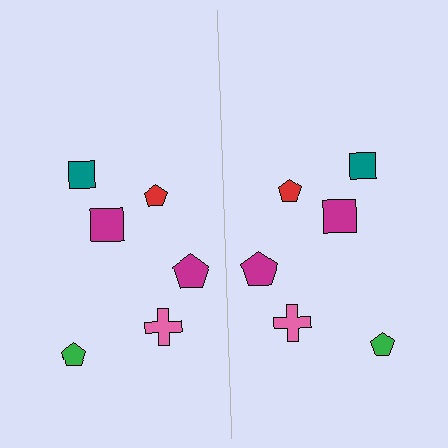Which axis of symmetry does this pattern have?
The pattern has a vertical axis of symmetry running through the center of the image.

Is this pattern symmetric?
Yes, this pattern has bilateral (reflection) symmetry.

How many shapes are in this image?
There are 12 shapes in this image.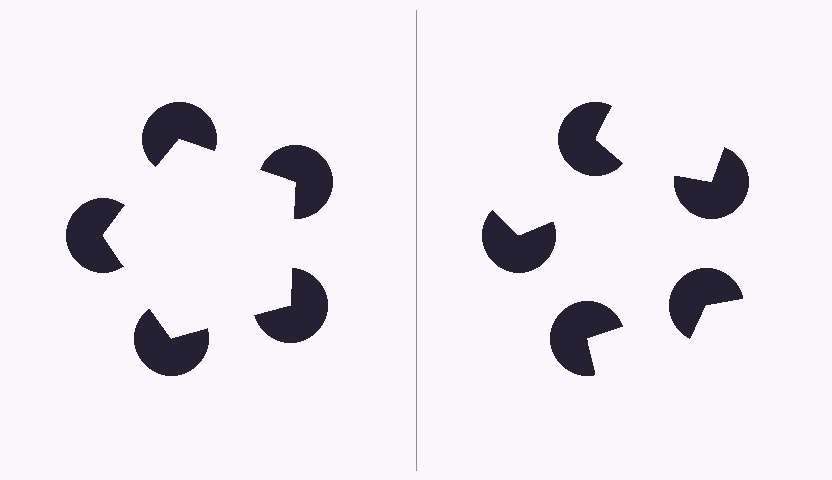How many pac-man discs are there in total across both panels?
10 — 5 on each side.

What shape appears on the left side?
An illusory pentagon.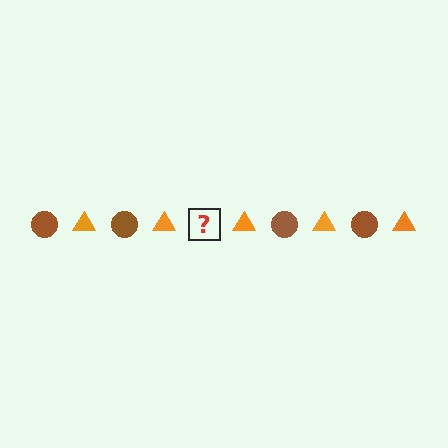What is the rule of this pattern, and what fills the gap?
The rule is that the pattern alternates between brown circle and orange triangle. The gap should be filled with a brown circle.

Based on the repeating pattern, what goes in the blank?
The blank should be a brown circle.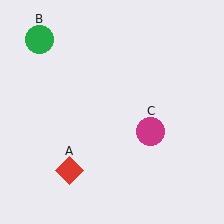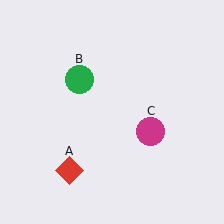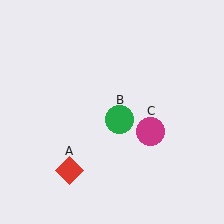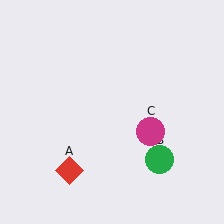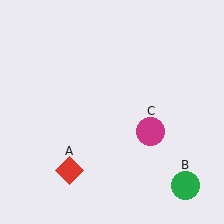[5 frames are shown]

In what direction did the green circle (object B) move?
The green circle (object B) moved down and to the right.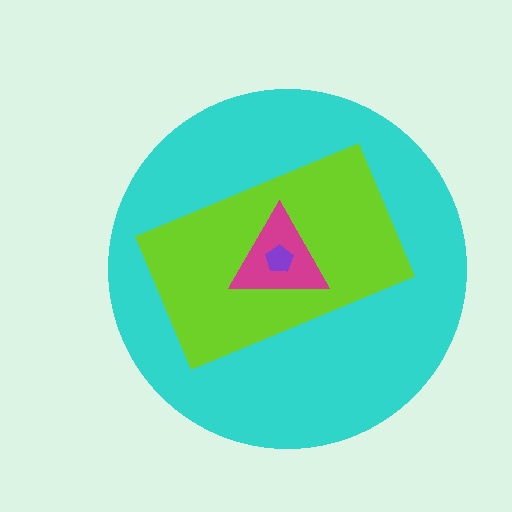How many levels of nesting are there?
4.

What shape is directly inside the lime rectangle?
The magenta triangle.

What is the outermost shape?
The cyan circle.